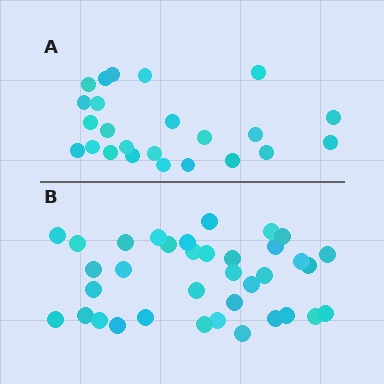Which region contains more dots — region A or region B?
Region B (the bottom region) has more dots.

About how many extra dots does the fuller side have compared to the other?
Region B has roughly 12 or so more dots than region A.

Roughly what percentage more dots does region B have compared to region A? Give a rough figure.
About 50% more.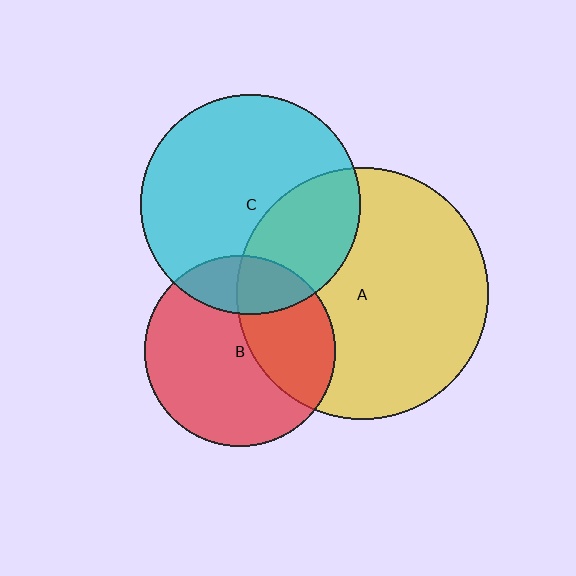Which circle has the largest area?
Circle A (yellow).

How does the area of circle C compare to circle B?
Approximately 1.3 times.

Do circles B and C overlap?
Yes.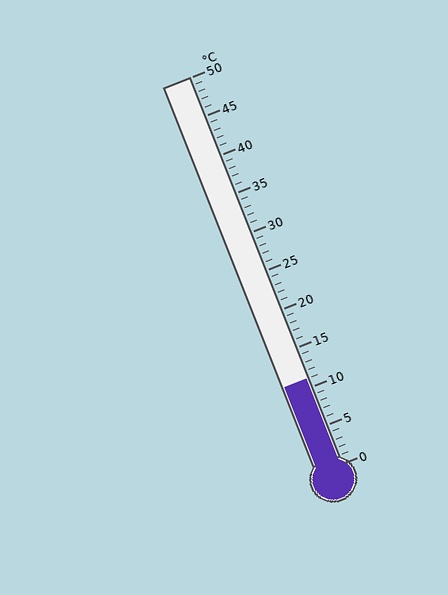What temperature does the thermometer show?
The thermometer shows approximately 11°C.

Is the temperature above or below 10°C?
The temperature is above 10°C.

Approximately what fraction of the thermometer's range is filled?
The thermometer is filled to approximately 20% of its range.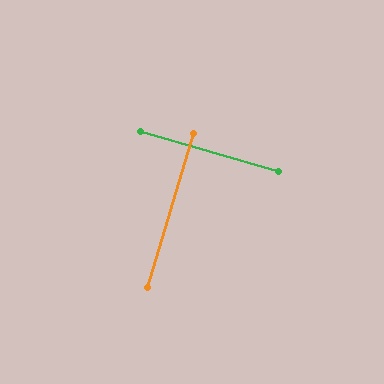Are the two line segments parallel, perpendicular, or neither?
Perpendicular — they meet at approximately 90°.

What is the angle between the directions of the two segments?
Approximately 90 degrees.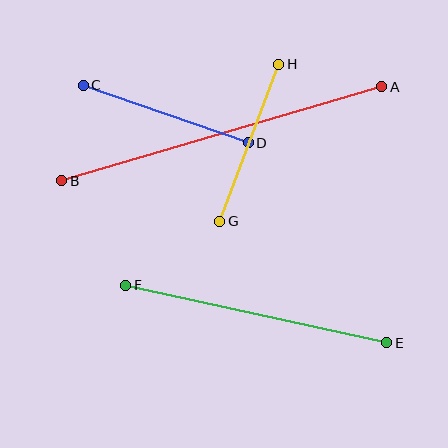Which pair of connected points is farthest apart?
Points A and B are farthest apart.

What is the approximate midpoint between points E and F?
The midpoint is at approximately (256, 314) pixels.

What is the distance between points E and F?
The distance is approximately 267 pixels.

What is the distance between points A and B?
The distance is approximately 334 pixels.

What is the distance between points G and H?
The distance is approximately 168 pixels.